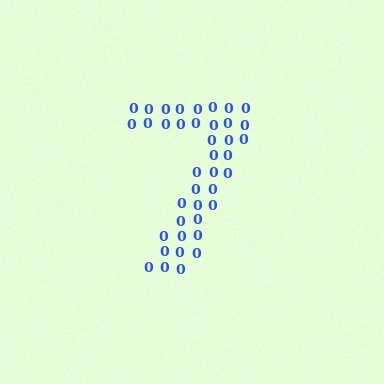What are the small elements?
The small elements are digit 0's.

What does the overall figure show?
The overall figure shows the digit 7.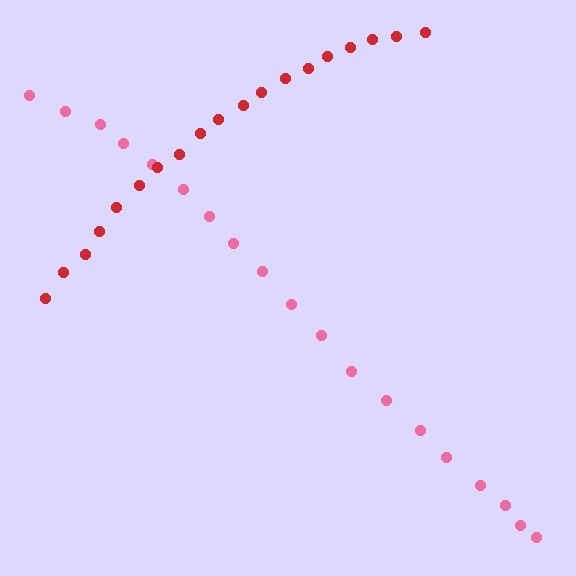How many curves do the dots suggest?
There are 2 distinct paths.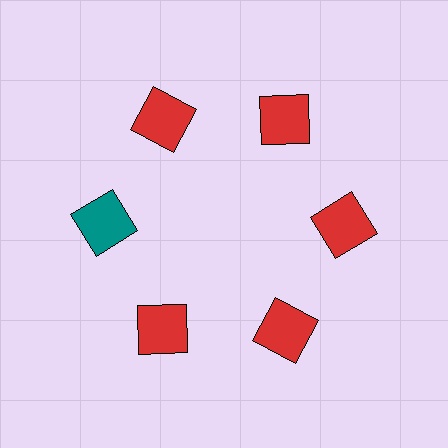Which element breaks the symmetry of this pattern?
The teal square at roughly the 9 o'clock position breaks the symmetry. All other shapes are red squares.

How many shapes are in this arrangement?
There are 6 shapes arranged in a ring pattern.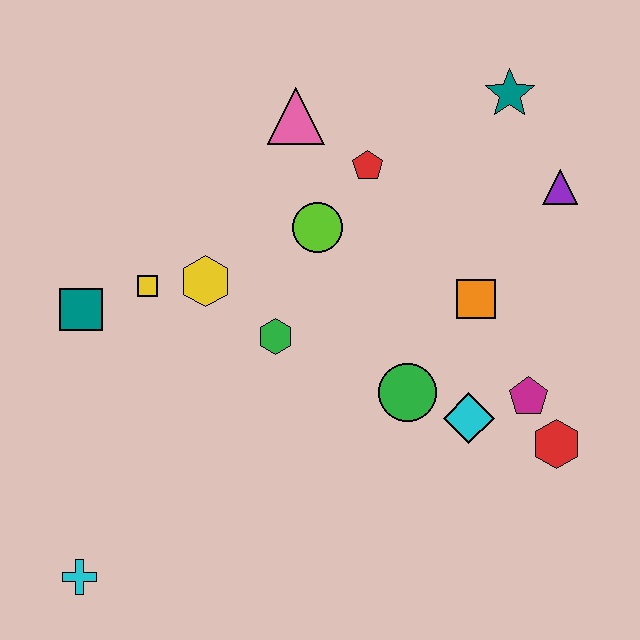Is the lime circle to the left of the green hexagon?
No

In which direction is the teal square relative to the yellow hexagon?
The teal square is to the left of the yellow hexagon.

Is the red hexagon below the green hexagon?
Yes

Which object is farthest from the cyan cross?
The teal star is farthest from the cyan cross.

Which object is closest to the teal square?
The yellow square is closest to the teal square.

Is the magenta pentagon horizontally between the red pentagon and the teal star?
No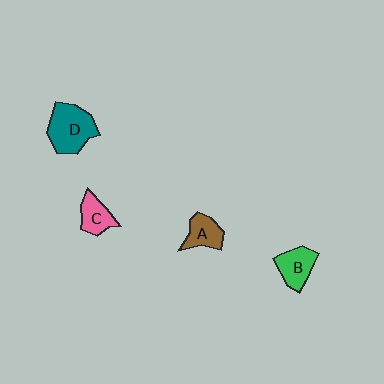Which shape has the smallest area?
Shape C (pink).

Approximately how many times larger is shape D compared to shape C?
Approximately 1.9 times.